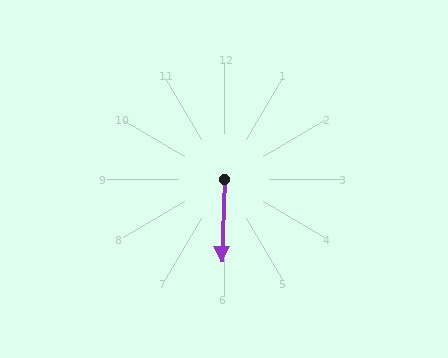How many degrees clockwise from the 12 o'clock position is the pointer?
Approximately 182 degrees.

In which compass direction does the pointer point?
South.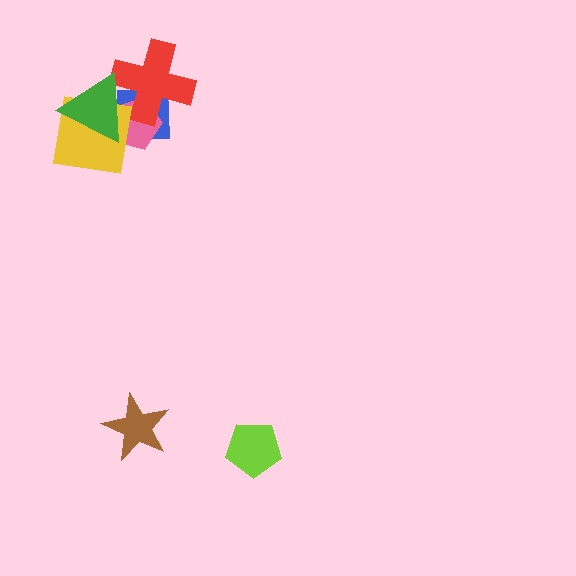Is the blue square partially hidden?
Yes, it is partially covered by another shape.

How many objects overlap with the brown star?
0 objects overlap with the brown star.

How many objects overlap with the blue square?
4 objects overlap with the blue square.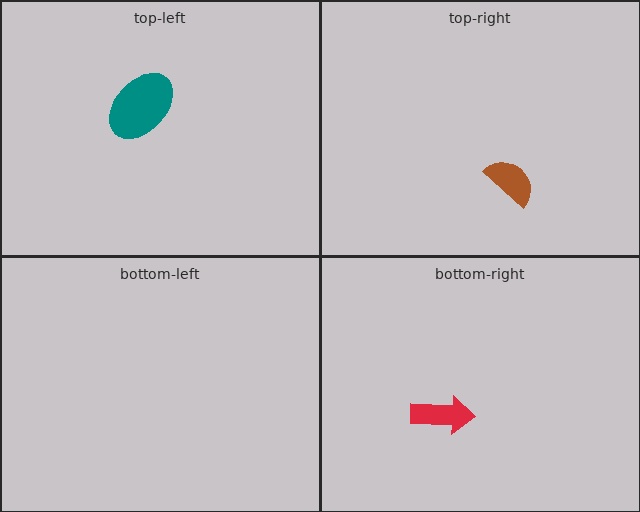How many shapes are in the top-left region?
1.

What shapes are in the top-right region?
The brown semicircle.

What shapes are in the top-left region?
The teal ellipse.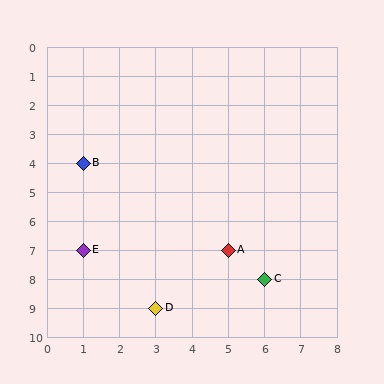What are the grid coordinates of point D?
Point D is at grid coordinates (3, 9).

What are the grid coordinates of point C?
Point C is at grid coordinates (6, 8).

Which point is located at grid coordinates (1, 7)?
Point E is at (1, 7).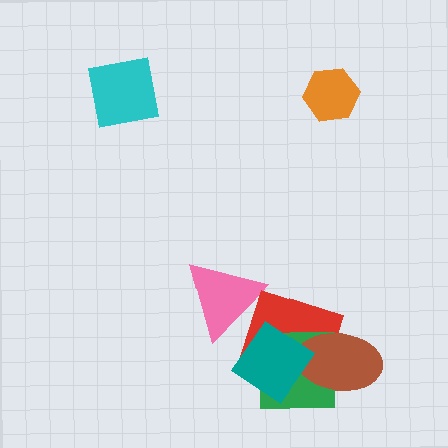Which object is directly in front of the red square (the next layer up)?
The green square is directly in front of the red square.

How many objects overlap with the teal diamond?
3 objects overlap with the teal diamond.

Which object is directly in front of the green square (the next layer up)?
The brown ellipse is directly in front of the green square.